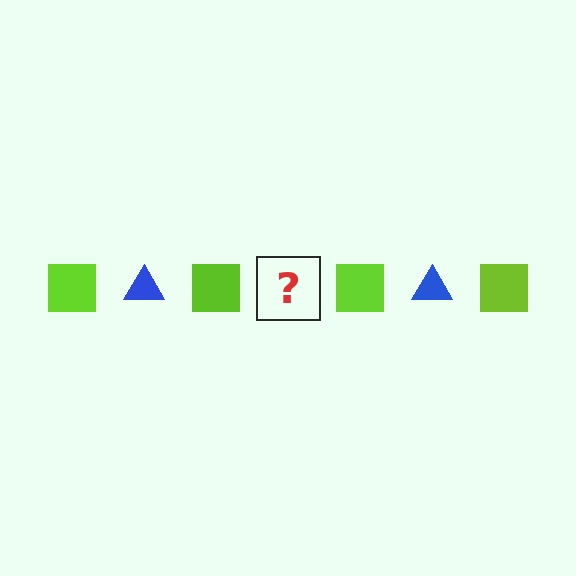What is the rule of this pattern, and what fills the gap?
The rule is that the pattern alternates between lime square and blue triangle. The gap should be filled with a blue triangle.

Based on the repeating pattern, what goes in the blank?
The blank should be a blue triangle.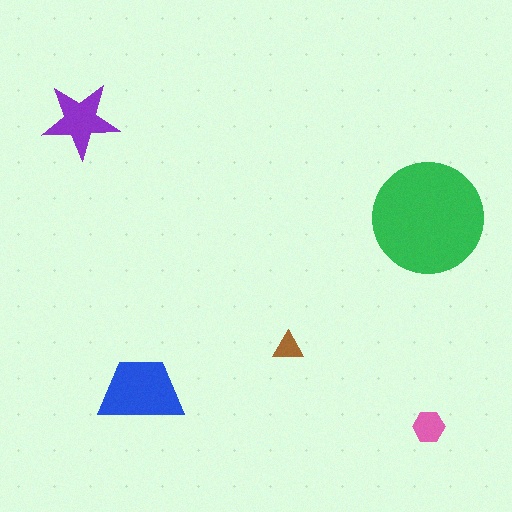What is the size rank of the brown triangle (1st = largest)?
5th.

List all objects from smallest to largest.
The brown triangle, the pink hexagon, the purple star, the blue trapezoid, the green circle.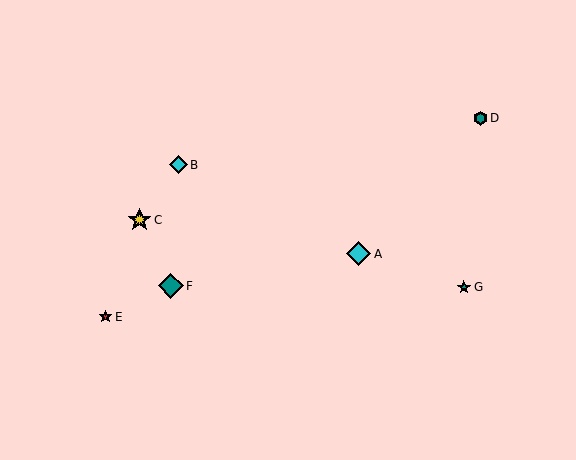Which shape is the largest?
The teal diamond (labeled F) is the largest.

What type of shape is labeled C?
Shape C is a yellow star.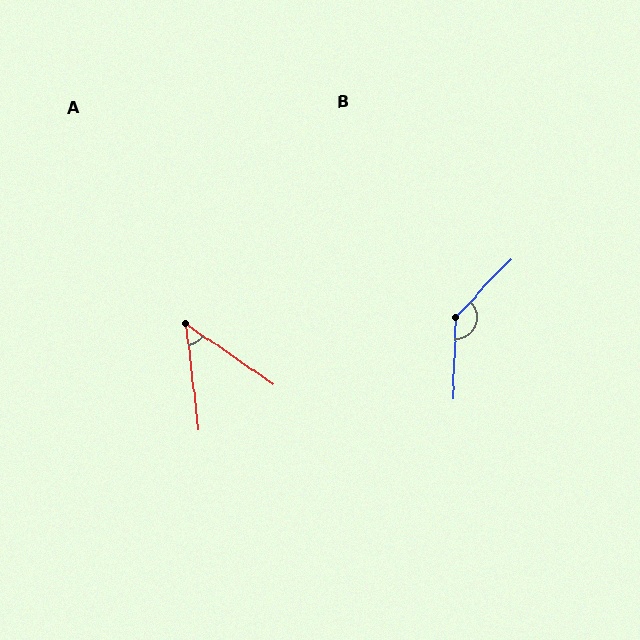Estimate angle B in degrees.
Approximately 138 degrees.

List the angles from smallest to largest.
A (48°), B (138°).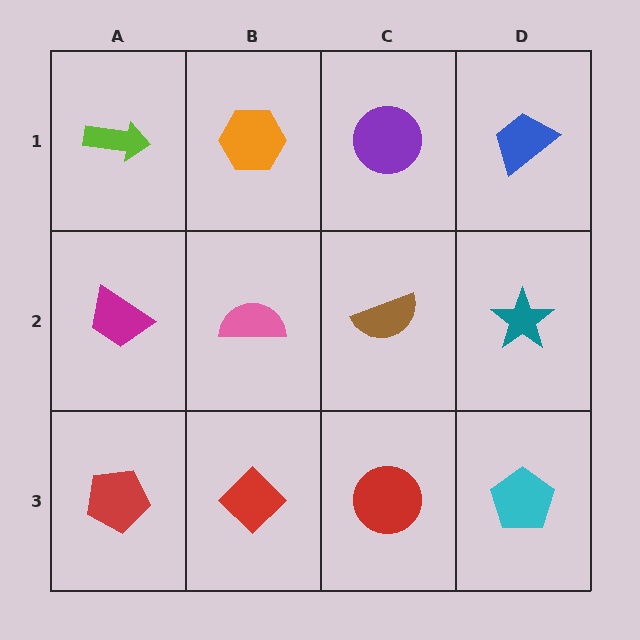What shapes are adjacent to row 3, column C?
A brown semicircle (row 2, column C), a red diamond (row 3, column B), a cyan pentagon (row 3, column D).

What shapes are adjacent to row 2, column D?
A blue trapezoid (row 1, column D), a cyan pentagon (row 3, column D), a brown semicircle (row 2, column C).